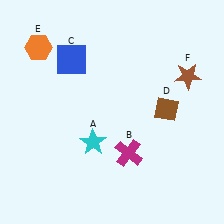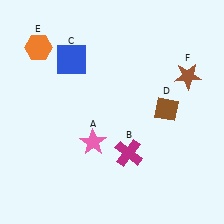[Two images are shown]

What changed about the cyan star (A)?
In Image 1, A is cyan. In Image 2, it changed to pink.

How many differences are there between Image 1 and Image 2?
There is 1 difference between the two images.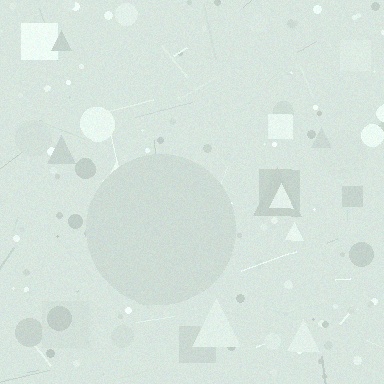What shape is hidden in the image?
A circle is hidden in the image.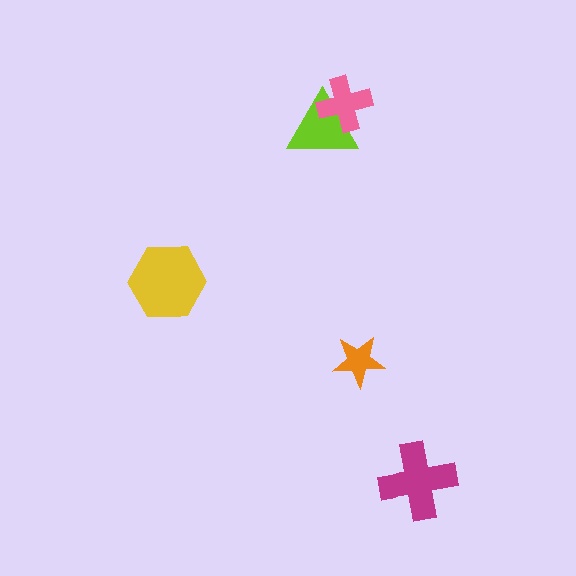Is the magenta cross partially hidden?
No, no other shape covers it.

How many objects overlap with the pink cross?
1 object overlaps with the pink cross.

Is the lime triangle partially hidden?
Yes, it is partially covered by another shape.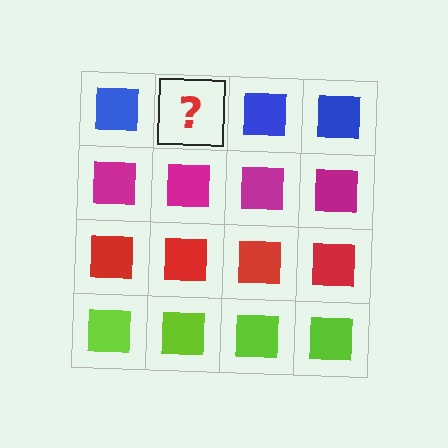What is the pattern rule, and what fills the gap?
The rule is that each row has a consistent color. The gap should be filled with a blue square.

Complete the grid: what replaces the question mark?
The question mark should be replaced with a blue square.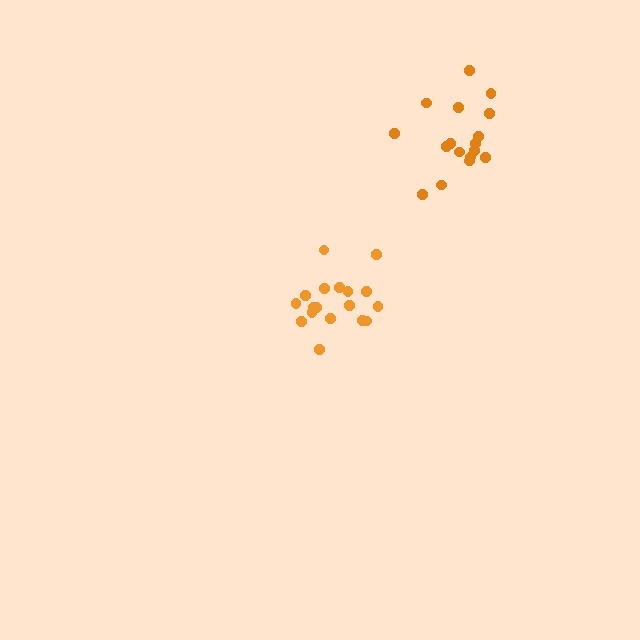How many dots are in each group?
Group 1: 18 dots, Group 2: 17 dots (35 total).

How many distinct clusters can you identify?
There are 2 distinct clusters.